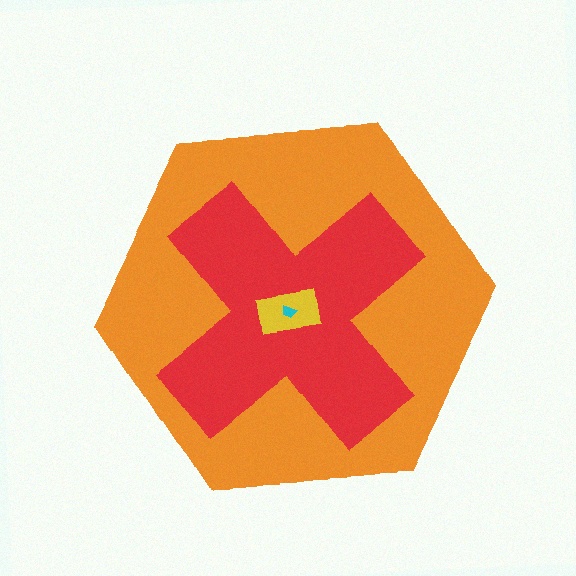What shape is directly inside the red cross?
The yellow rectangle.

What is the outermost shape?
The orange hexagon.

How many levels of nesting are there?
4.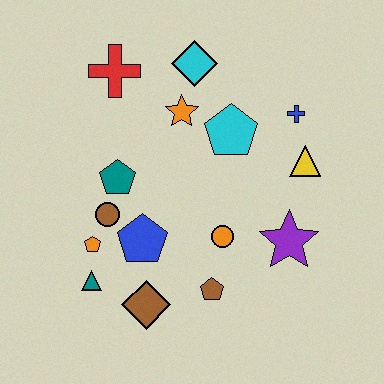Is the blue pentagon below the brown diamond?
No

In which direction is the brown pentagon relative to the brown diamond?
The brown pentagon is to the right of the brown diamond.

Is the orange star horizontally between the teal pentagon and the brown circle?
No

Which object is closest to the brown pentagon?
The orange circle is closest to the brown pentagon.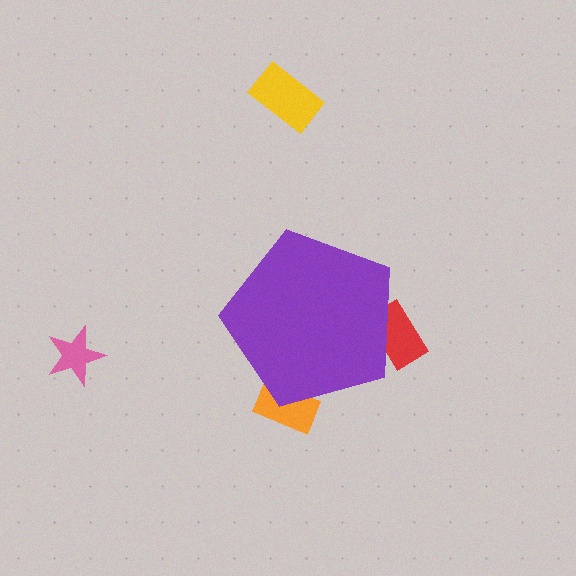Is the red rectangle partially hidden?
Yes, the red rectangle is partially hidden behind the purple pentagon.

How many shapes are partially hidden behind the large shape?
3 shapes are partially hidden.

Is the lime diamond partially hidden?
Yes, the lime diamond is partially hidden behind the purple pentagon.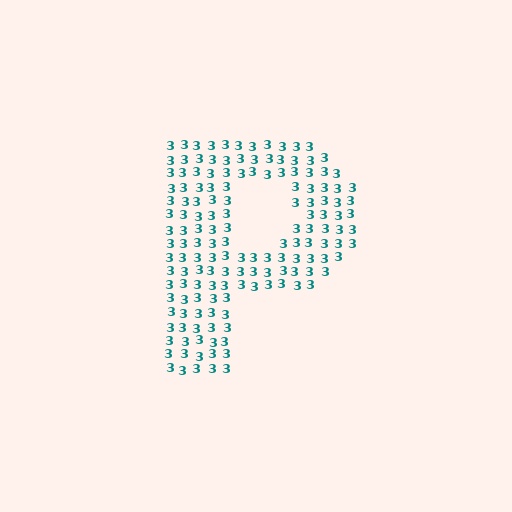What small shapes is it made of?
It is made of small digit 3's.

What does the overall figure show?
The overall figure shows the letter P.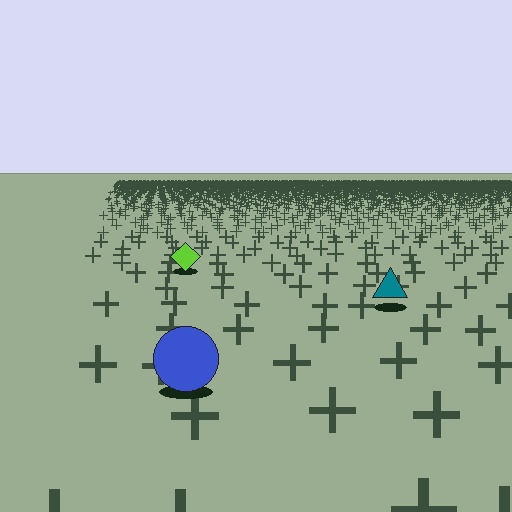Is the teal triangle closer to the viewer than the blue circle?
No. The blue circle is closer — you can tell from the texture gradient: the ground texture is coarser near it.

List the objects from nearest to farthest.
From nearest to farthest: the blue circle, the teal triangle, the lime diamond.